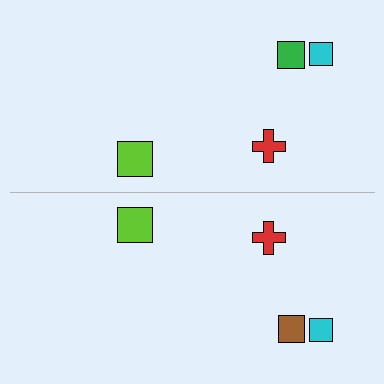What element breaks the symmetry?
The brown square on the bottom side breaks the symmetry — its mirror counterpart is green.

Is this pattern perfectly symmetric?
No, the pattern is not perfectly symmetric. The brown square on the bottom side breaks the symmetry — its mirror counterpart is green.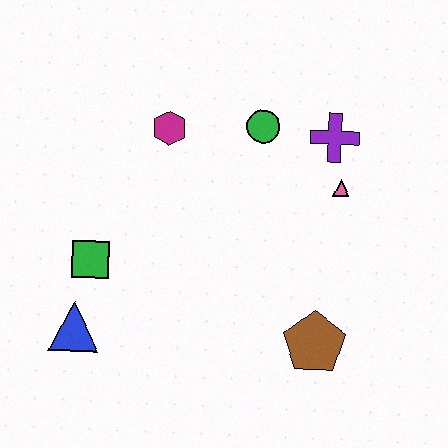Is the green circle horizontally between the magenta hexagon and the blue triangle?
No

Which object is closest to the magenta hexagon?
The green circle is closest to the magenta hexagon.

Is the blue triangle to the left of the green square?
Yes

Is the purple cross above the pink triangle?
Yes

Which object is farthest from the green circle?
The blue triangle is farthest from the green circle.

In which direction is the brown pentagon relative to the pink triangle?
The brown pentagon is below the pink triangle.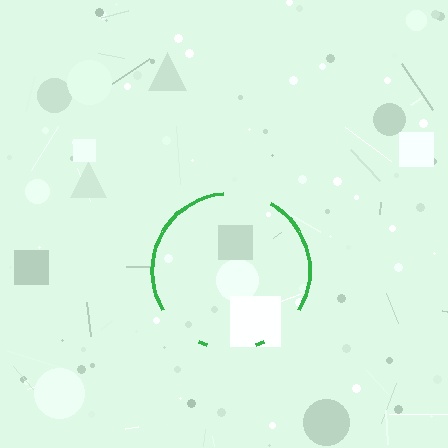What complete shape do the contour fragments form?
The contour fragments form a circle.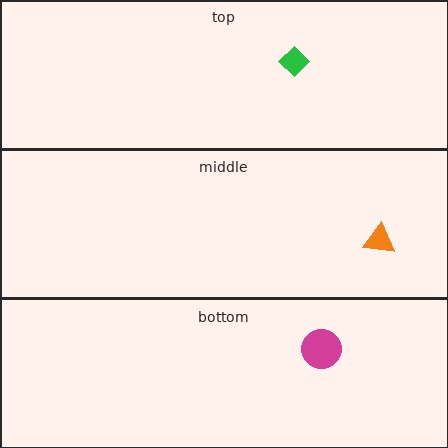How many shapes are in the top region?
1.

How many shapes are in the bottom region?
1.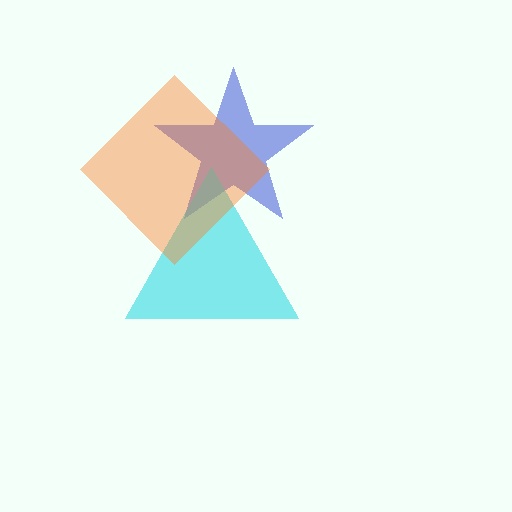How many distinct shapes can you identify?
There are 3 distinct shapes: a blue star, a cyan triangle, an orange diamond.